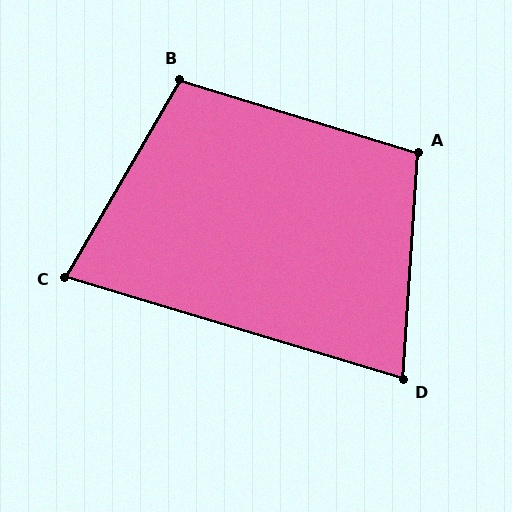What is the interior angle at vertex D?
Approximately 77 degrees (acute).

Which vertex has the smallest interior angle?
C, at approximately 77 degrees.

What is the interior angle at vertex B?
Approximately 103 degrees (obtuse).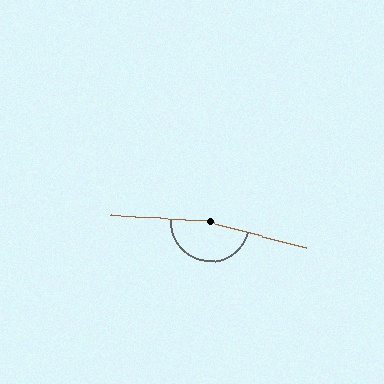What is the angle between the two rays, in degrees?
Approximately 169 degrees.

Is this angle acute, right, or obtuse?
It is obtuse.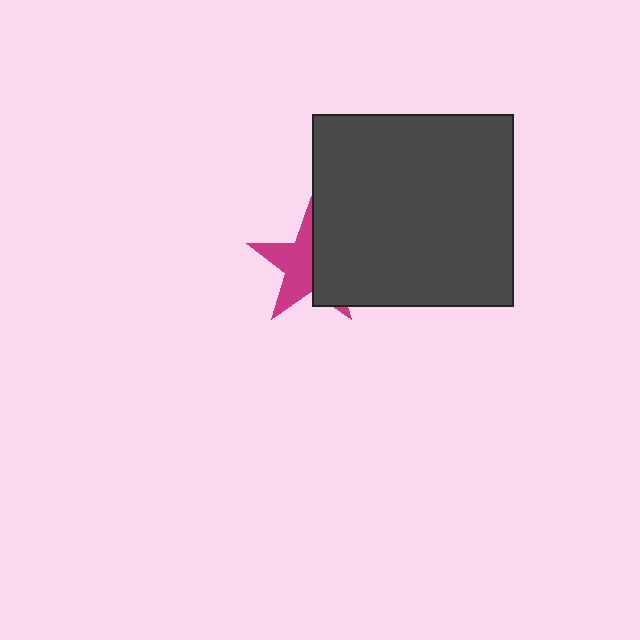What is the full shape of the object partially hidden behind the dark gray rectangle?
The partially hidden object is a magenta star.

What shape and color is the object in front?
The object in front is a dark gray rectangle.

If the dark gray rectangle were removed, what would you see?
You would see the complete magenta star.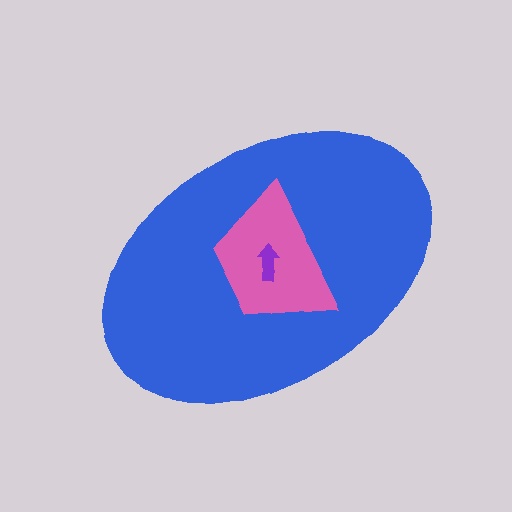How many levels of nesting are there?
3.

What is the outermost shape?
The blue ellipse.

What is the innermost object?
The purple arrow.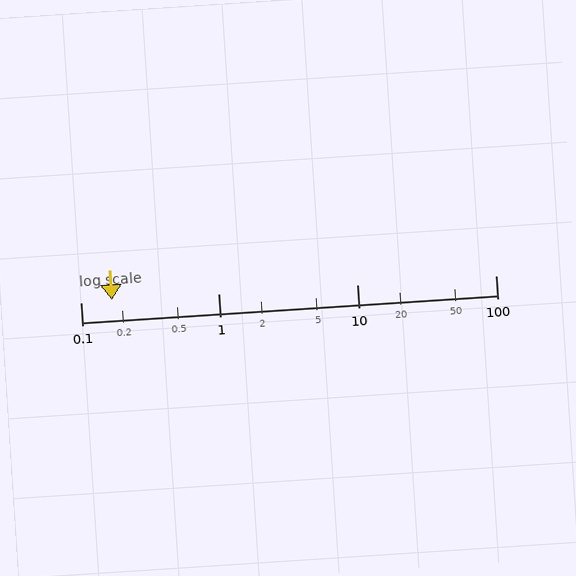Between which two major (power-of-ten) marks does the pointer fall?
The pointer is between 0.1 and 1.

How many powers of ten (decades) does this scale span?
The scale spans 3 decades, from 0.1 to 100.